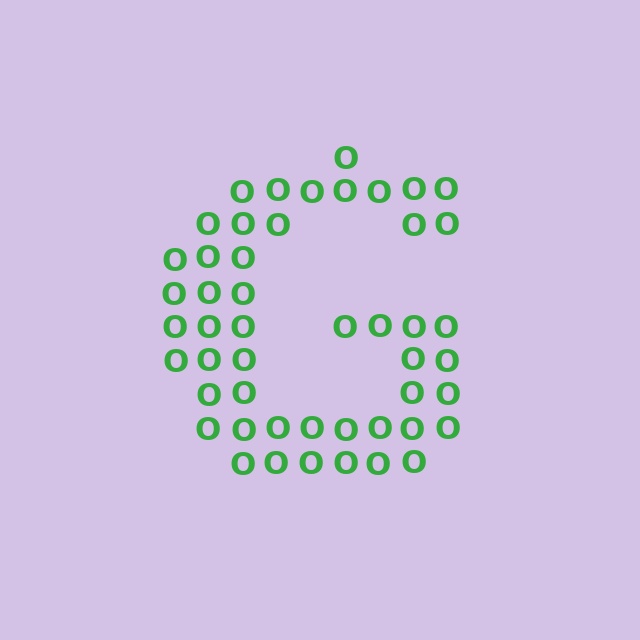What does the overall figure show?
The overall figure shows the letter G.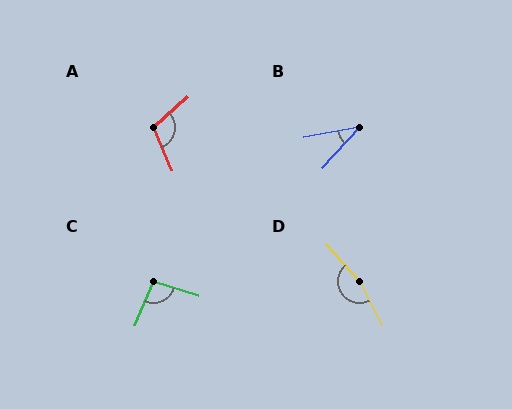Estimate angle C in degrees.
Approximately 95 degrees.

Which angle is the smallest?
B, at approximately 37 degrees.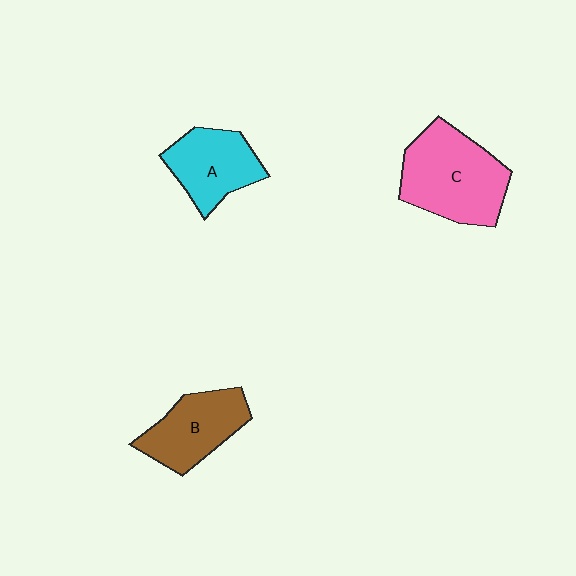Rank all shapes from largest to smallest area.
From largest to smallest: C (pink), B (brown), A (cyan).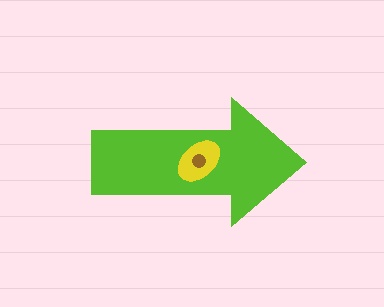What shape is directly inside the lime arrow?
The yellow ellipse.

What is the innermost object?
The brown circle.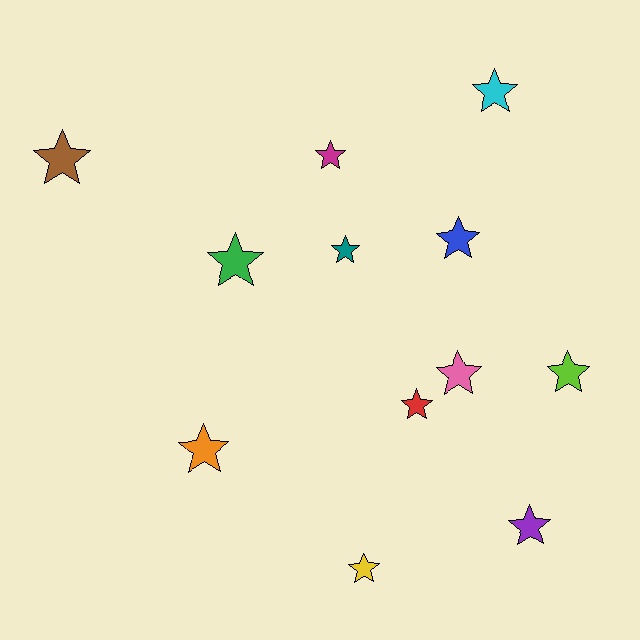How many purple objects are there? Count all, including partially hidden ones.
There is 1 purple object.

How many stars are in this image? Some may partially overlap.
There are 12 stars.